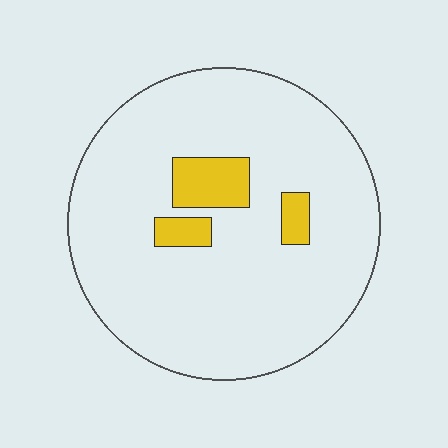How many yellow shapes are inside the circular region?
3.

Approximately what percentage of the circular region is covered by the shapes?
Approximately 10%.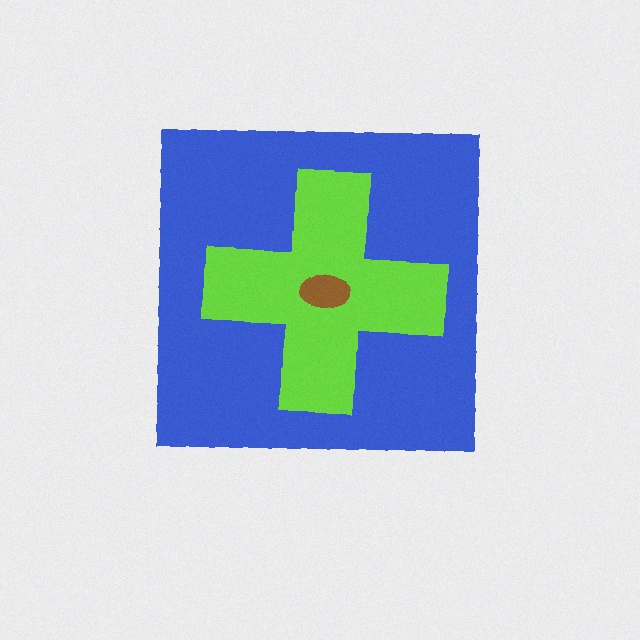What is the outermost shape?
The blue square.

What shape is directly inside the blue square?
The lime cross.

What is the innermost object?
The brown ellipse.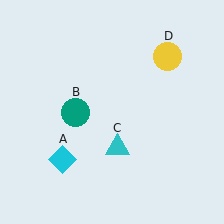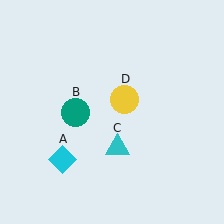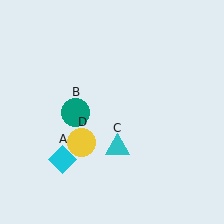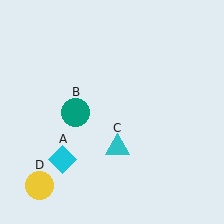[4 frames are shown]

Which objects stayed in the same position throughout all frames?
Cyan diamond (object A) and teal circle (object B) and cyan triangle (object C) remained stationary.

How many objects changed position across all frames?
1 object changed position: yellow circle (object D).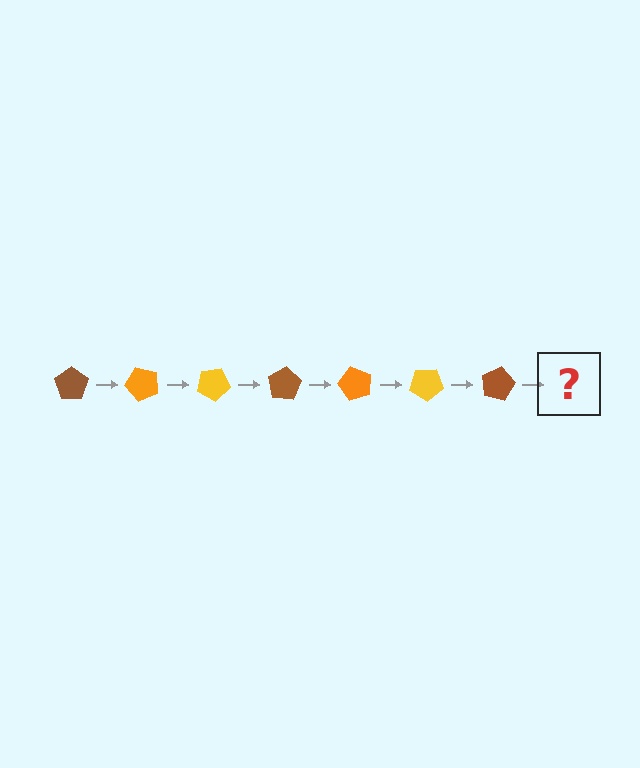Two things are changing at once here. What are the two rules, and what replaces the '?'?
The two rules are that it rotates 50 degrees each step and the color cycles through brown, orange, and yellow. The '?' should be an orange pentagon, rotated 350 degrees from the start.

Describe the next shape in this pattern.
It should be an orange pentagon, rotated 350 degrees from the start.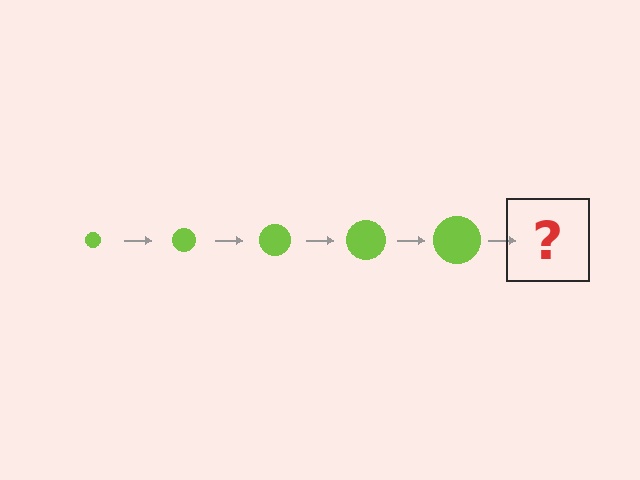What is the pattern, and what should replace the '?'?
The pattern is that the circle gets progressively larger each step. The '?' should be a lime circle, larger than the previous one.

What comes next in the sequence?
The next element should be a lime circle, larger than the previous one.